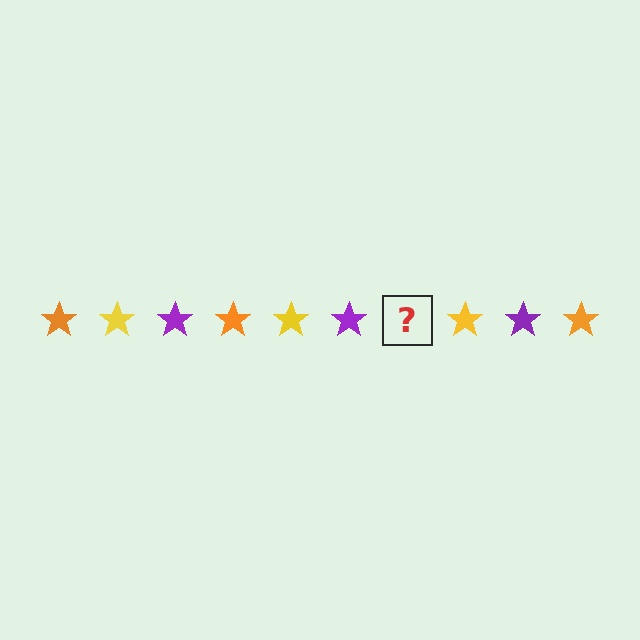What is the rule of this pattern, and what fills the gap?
The rule is that the pattern cycles through orange, yellow, purple stars. The gap should be filled with an orange star.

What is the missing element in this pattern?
The missing element is an orange star.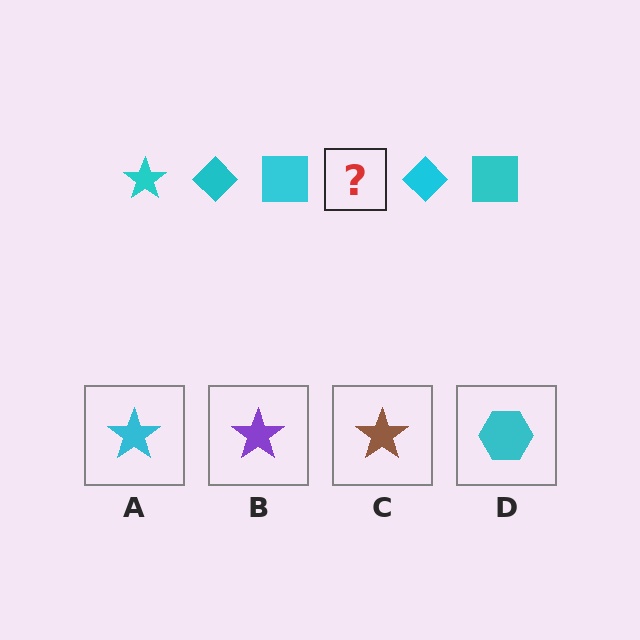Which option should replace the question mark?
Option A.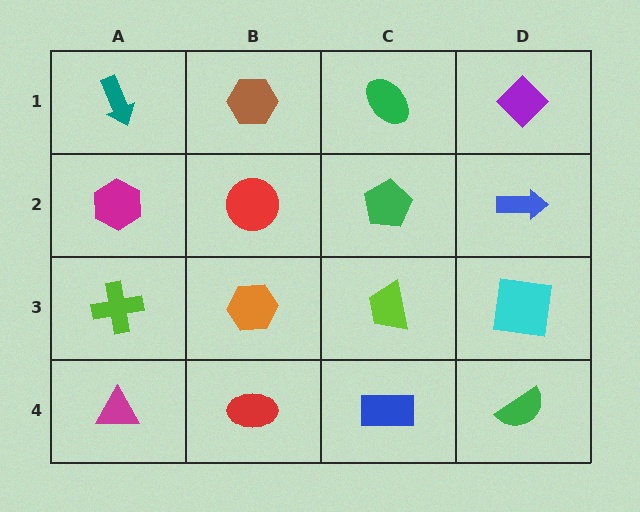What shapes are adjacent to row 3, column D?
A blue arrow (row 2, column D), a green semicircle (row 4, column D), a lime trapezoid (row 3, column C).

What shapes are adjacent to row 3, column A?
A magenta hexagon (row 2, column A), a magenta triangle (row 4, column A), an orange hexagon (row 3, column B).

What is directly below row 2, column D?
A cyan square.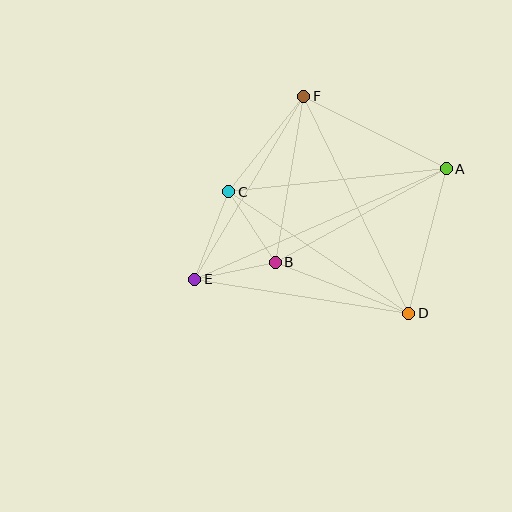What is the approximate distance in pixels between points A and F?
The distance between A and F is approximately 160 pixels.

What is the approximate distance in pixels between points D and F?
The distance between D and F is approximately 241 pixels.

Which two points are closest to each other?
Points B and E are closest to each other.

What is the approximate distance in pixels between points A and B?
The distance between A and B is approximately 194 pixels.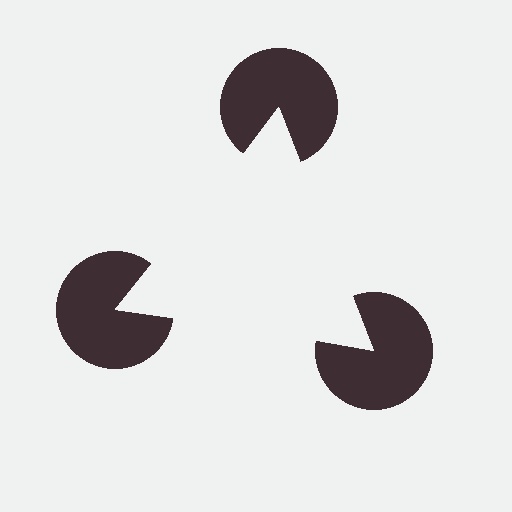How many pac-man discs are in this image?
There are 3 — one at each vertex of the illusory triangle.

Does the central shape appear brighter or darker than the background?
It typically appears slightly brighter than the background, even though no actual brightness change is drawn.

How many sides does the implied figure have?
3 sides.